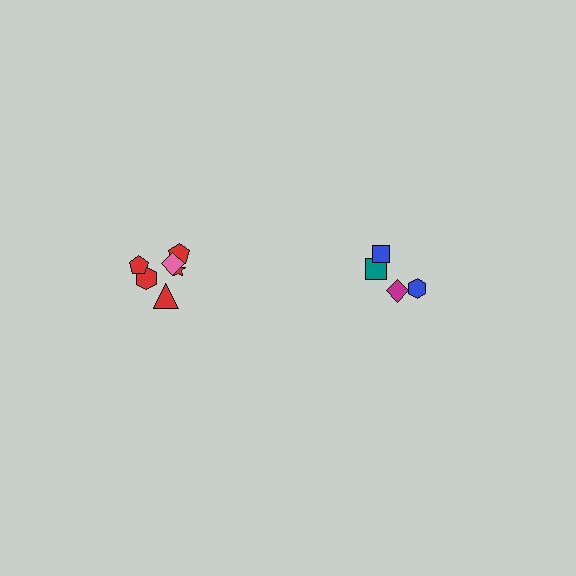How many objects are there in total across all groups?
There are 10 objects.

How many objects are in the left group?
There are 6 objects.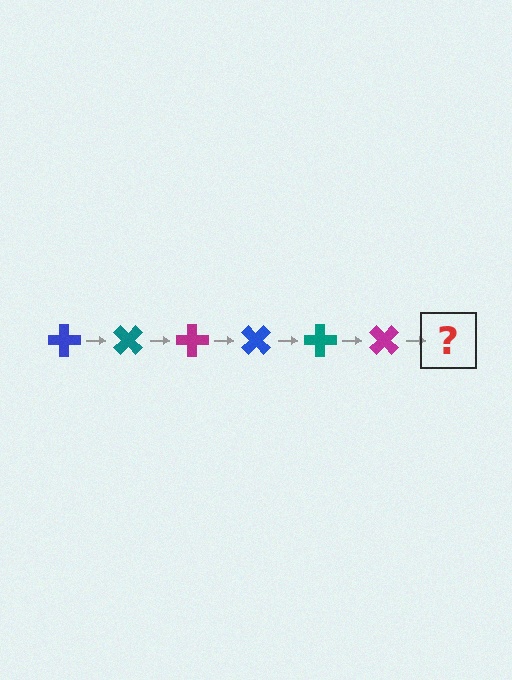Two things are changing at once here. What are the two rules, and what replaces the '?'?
The two rules are that it rotates 45 degrees each step and the color cycles through blue, teal, and magenta. The '?' should be a blue cross, rotated 270 degrees from the start.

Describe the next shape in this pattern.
It should be a blue cross, rotated 270 degrees from the start.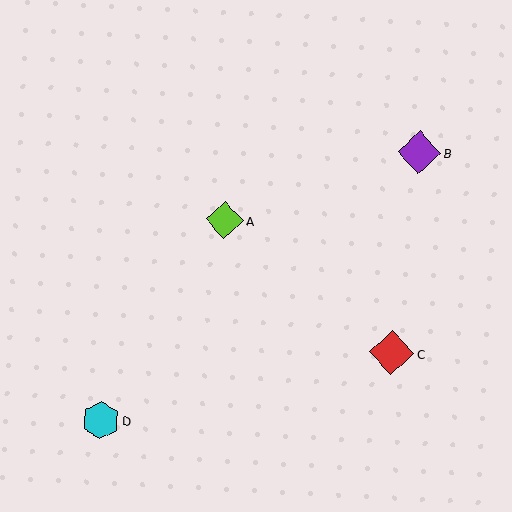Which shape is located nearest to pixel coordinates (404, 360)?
The red diamond (labeled C) at (392, 353) is nearest to that location.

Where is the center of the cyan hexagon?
The center of the cyan hexagon is at (101, 420).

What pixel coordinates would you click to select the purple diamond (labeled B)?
Click at (419, 152) to select the purple diamond B.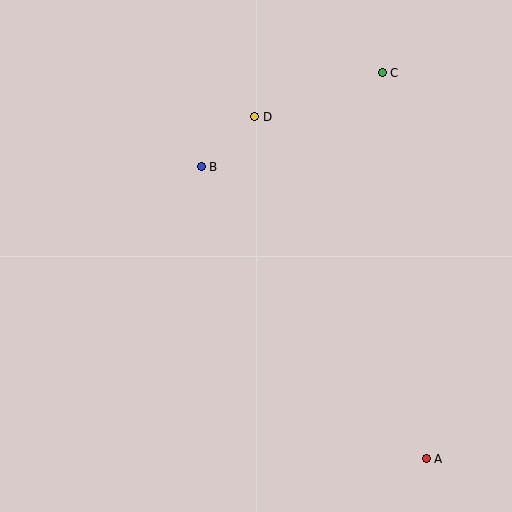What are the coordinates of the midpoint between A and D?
The midpoint between A and D is at (341, 288).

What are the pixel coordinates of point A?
Point A is at (426, 459).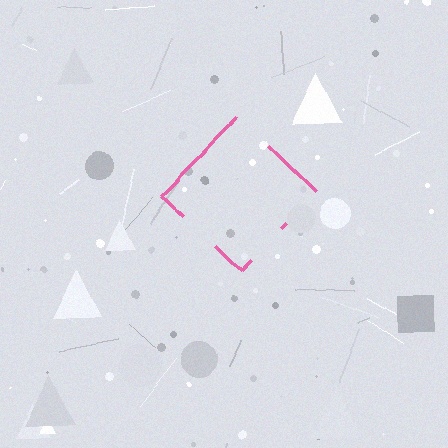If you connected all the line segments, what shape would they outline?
They would outline a diamond.